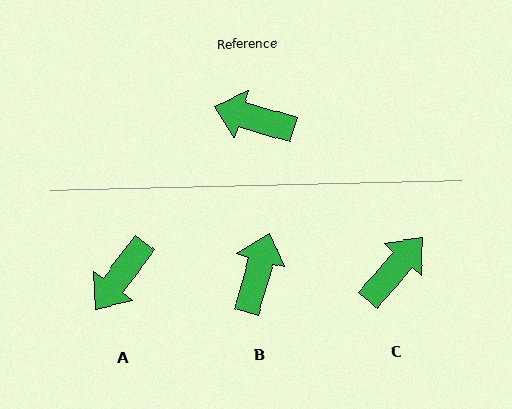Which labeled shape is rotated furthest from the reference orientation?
C, about 115 degrees away.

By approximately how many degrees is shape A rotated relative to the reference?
Approximately 69 degrees counter-clockwise.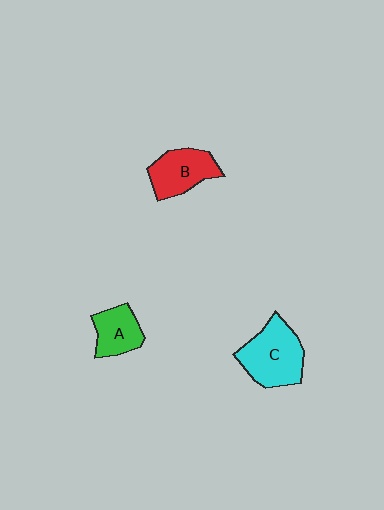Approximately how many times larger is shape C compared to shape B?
Approximately 1.3 times.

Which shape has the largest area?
Shape C (cyan).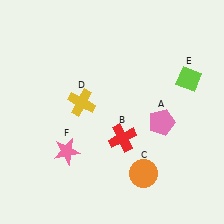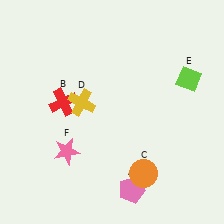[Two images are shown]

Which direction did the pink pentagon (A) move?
The pink pentagon (A) moved down.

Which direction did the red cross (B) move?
The red cross (B) moved left.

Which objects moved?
The objects that moved are: the pink pentagon (A), the red cross (B).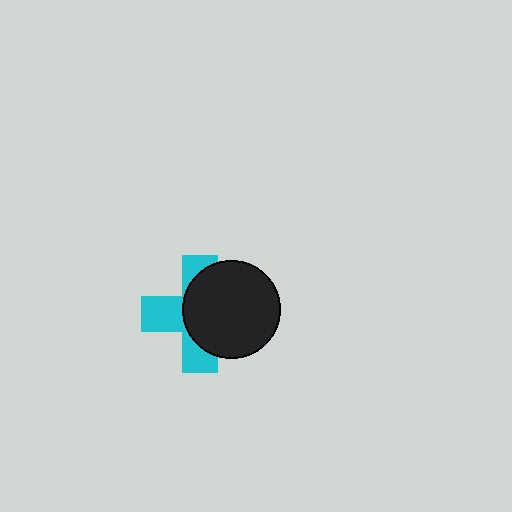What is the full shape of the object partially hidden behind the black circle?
The partially hidden object is a cyan cross.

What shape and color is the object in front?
The object in front is a black circle.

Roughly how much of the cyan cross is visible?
A small part of it is visible (roughly 45%).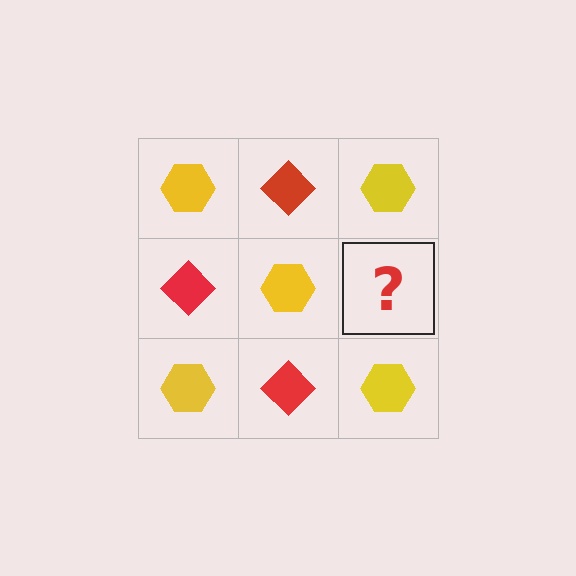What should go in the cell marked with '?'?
The missing cell should contain a red diamond.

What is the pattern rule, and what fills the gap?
The rule is that it alternates yellow hexagon and red diamond in a checkerboard pattern. The gap should be filled with a red diamond.